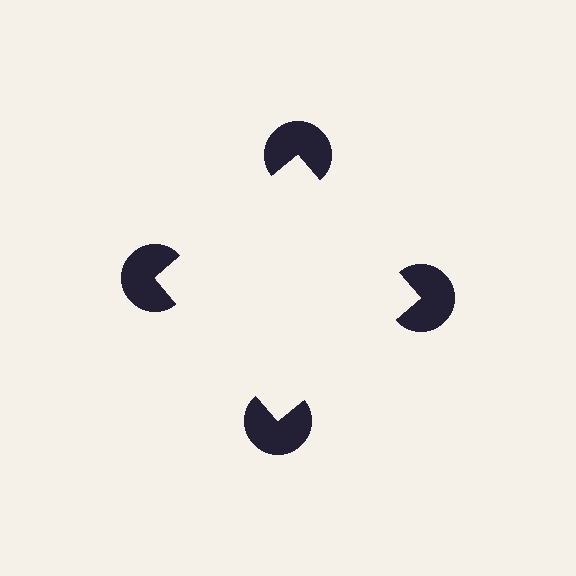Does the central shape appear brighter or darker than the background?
It typically appears slightly brighter than the background, even though no actual brightness change is drawn.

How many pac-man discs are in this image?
There are 4 — one at each vertex of the illusory square.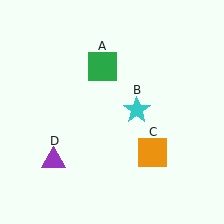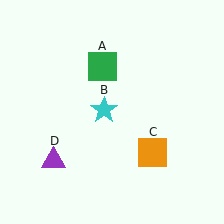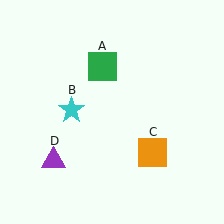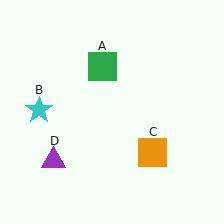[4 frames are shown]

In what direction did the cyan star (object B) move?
The cyan star (object B) moved left.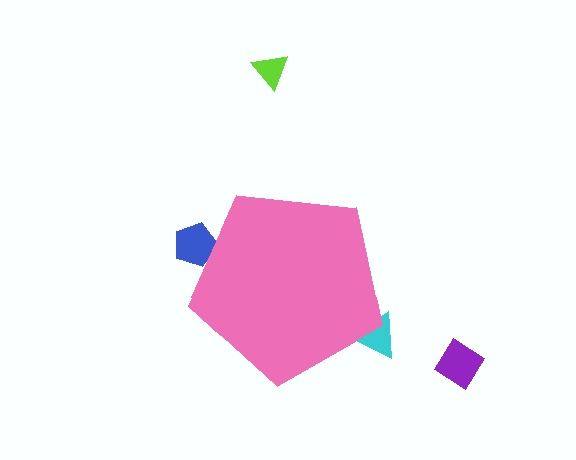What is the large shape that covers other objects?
A pink pentagon.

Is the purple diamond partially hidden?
No, the purple diamond is fully visible.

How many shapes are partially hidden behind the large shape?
2 shapes are partially hidden.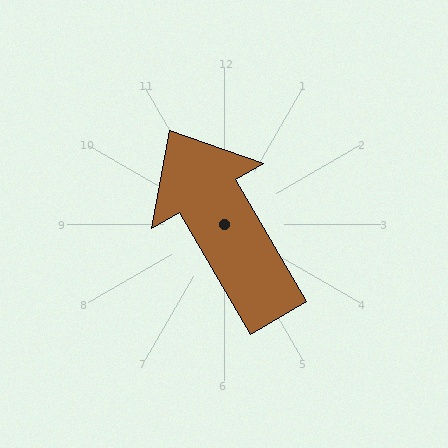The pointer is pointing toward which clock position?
Roughly 11 o'clock.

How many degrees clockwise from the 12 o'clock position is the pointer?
Approximately 330 degrees.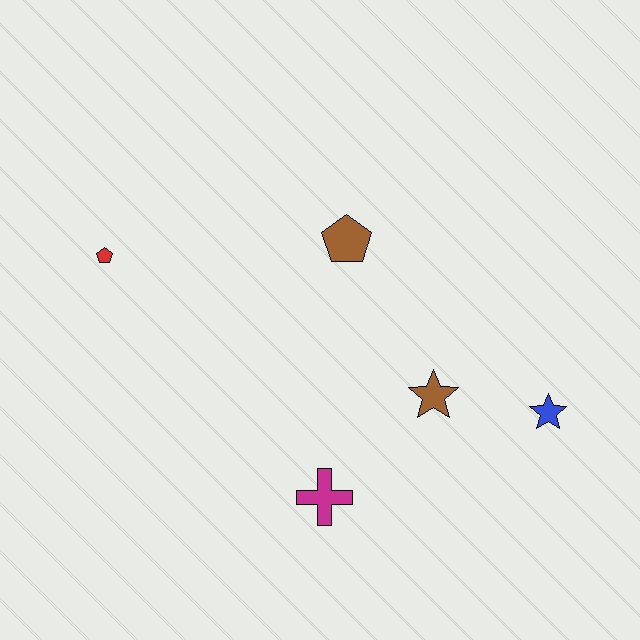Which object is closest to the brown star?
The blue star is closest to the brown star.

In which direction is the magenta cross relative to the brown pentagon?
The magenta cross is below the brown pentagon.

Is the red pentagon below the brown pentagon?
Yes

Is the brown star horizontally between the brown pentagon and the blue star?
Yes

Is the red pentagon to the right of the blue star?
No